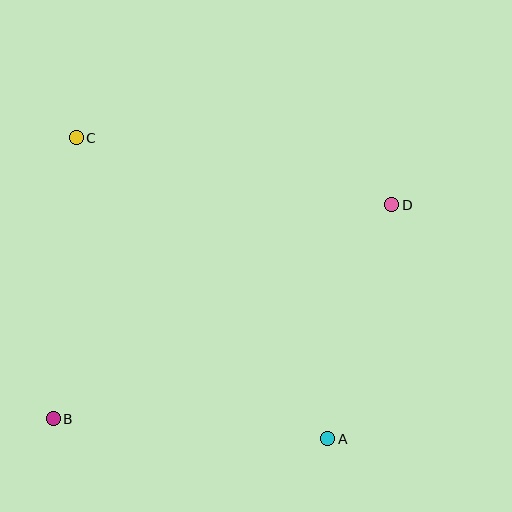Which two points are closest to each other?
Points A and D are closest to each other.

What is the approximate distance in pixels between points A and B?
The distance between A and B is approximately 275 pixels.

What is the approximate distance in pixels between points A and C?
The distance between A and C is approximately 392 pixels.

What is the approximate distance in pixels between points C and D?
The distance between C and D is approximately 323 pixels.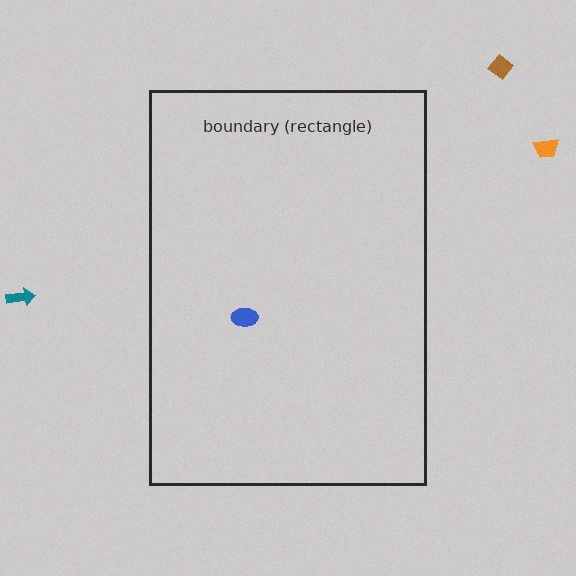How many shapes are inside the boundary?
1 inside, 3 outside.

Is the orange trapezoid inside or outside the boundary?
Outside.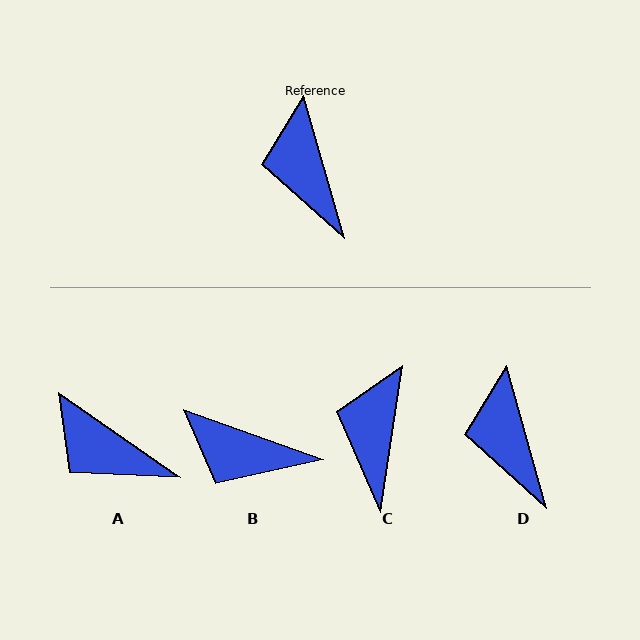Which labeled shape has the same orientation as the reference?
D.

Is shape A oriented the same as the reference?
No, it is off by about 40 degrees.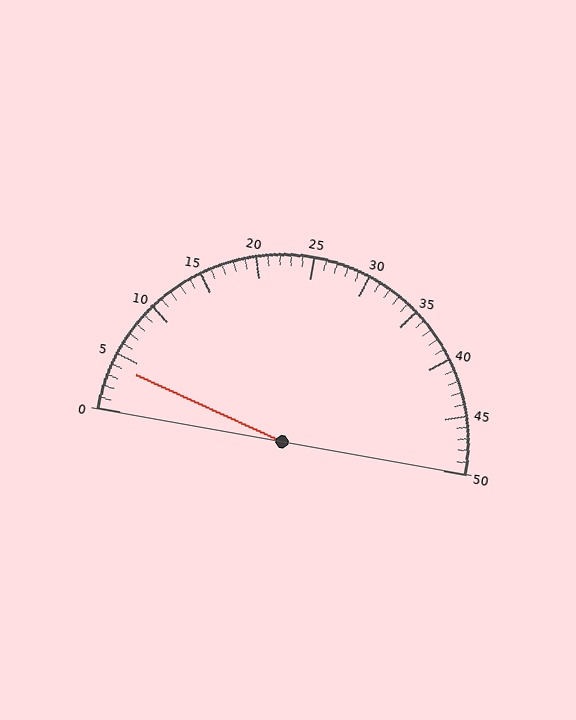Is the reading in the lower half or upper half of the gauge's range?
The reading is in the lower half of the range (0 to 50).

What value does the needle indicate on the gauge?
The needle indicates approximately 4.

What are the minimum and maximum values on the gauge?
The gauge ranges from 0 to 50.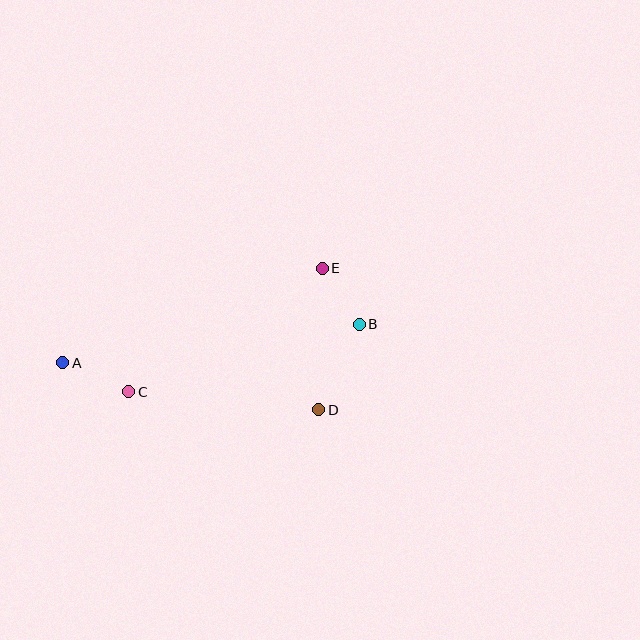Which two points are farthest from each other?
Points A and B are farthest from each other.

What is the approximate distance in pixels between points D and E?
The distance between D and E is approximately 142 pixels.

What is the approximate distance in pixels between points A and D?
The distance between A and D is approximately 260 pixels.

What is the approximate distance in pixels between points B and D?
The distance between B and D is approximately 95 pixels.